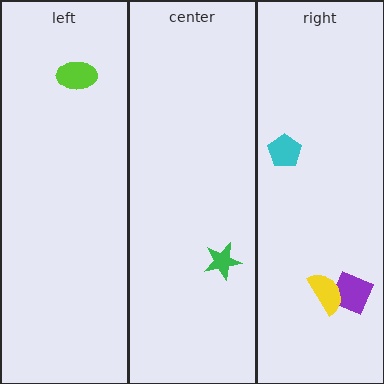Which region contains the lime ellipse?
The left region.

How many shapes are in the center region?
1.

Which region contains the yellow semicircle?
The right region.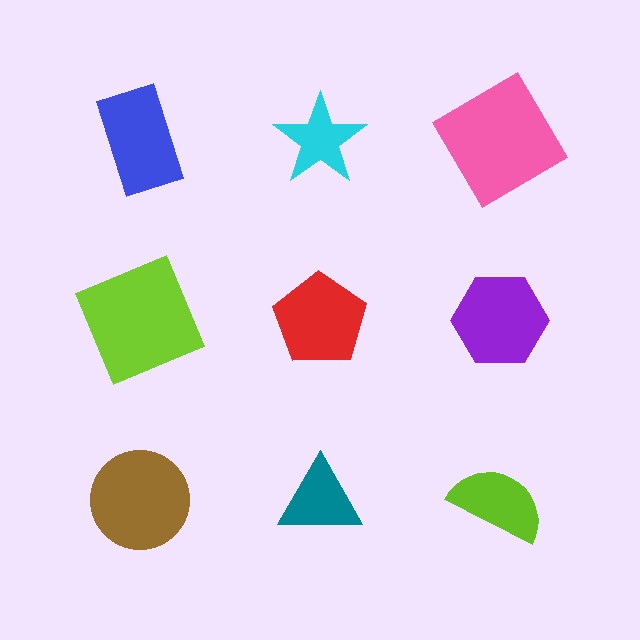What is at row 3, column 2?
A teal triangle.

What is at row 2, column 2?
A red pentagon.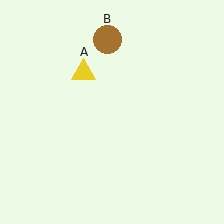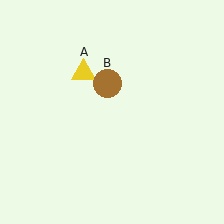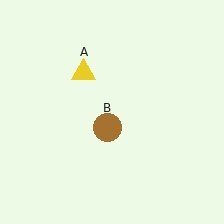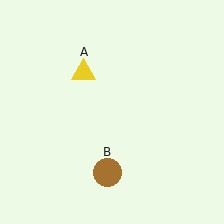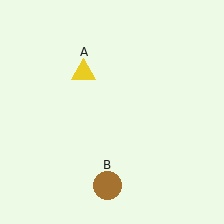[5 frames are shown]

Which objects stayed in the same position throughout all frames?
Yellow triangle (object A) remained stationary.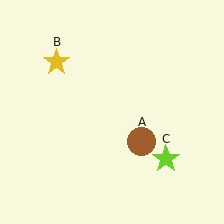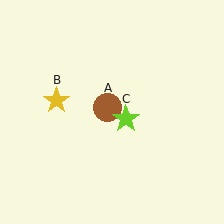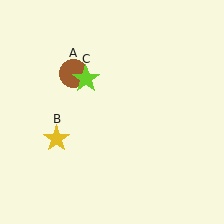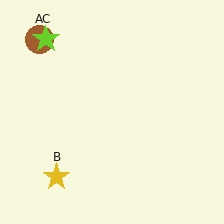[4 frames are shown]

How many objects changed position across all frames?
3 objects changed position: brown circle (object A), yellow star (object B), lime star (object C).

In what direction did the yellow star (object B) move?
The yellow star (object B) moved down.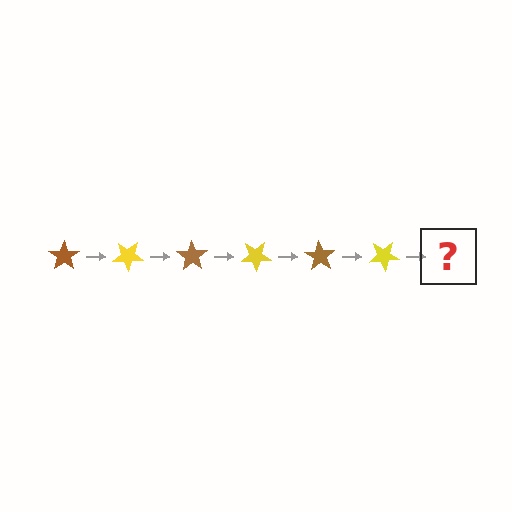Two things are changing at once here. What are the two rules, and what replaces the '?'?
The two rules are that it rotates 35 degrees each step and the color cycles through brown and yellow. The '?' should be a brown star, rotated 210 degrees from the start.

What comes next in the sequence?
The next element should be a brown star, rotated 210 degrees from the start.